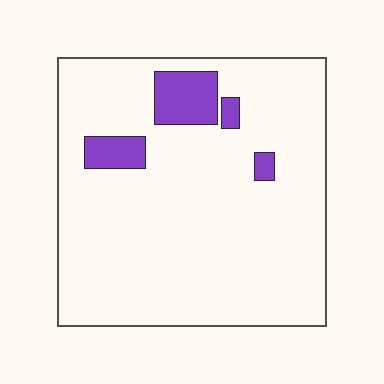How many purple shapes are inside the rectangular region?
4.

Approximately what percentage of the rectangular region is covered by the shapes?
Approximately 10%.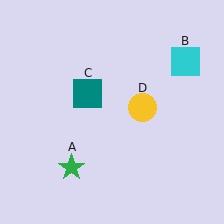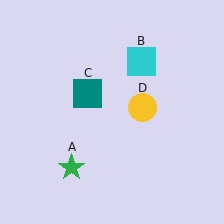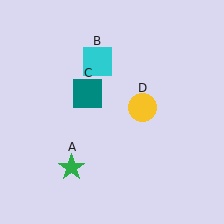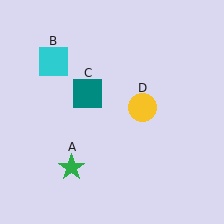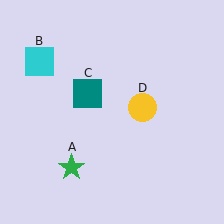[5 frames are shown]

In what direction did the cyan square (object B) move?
The cyan square (object B) moved left.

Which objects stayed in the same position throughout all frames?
Green star (object A) and teal square (object C) and yellow circle (object D) remained stationary.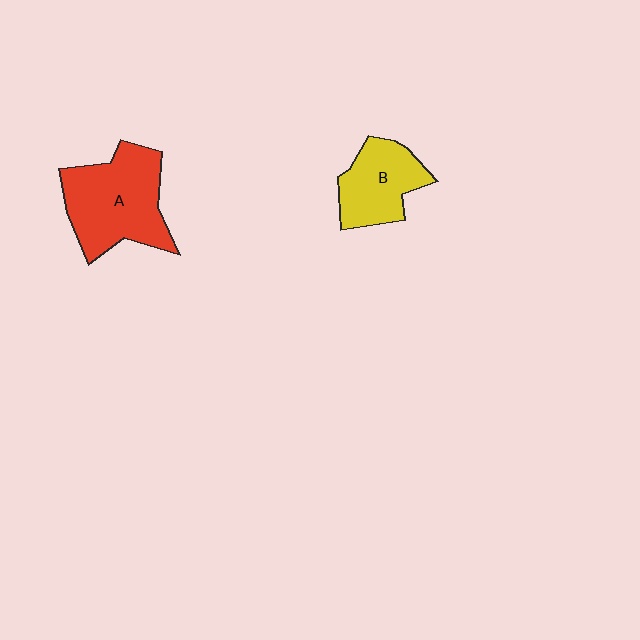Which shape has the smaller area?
Shape B (yellow).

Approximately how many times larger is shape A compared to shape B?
Approximately 1.5 times.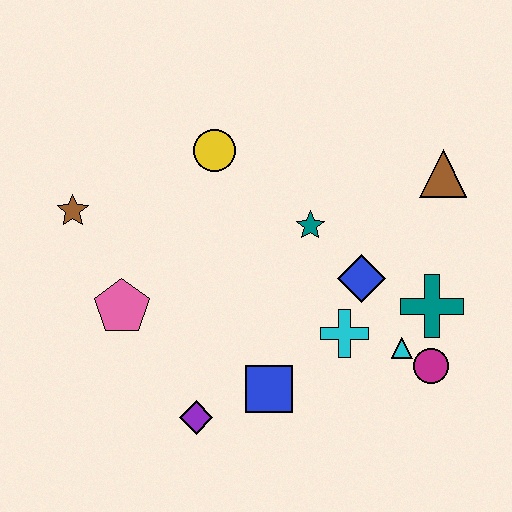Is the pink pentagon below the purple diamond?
No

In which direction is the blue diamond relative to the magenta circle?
The blue diamond is above the magenta circle.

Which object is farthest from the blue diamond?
The brown star is farthest from the blue diamond.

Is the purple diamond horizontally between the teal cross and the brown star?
Yes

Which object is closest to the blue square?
The purple diamond is closest to the blue square.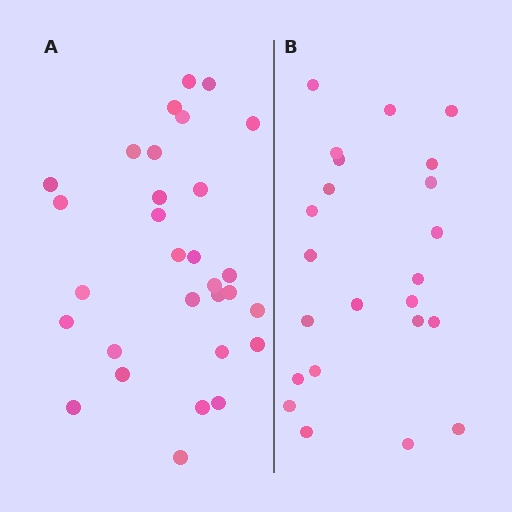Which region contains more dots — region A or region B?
Region A (the left region) has more dots.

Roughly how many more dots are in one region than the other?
Region A has roughly 8 or so more dots than region B.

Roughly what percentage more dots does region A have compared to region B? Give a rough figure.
About 30% more.